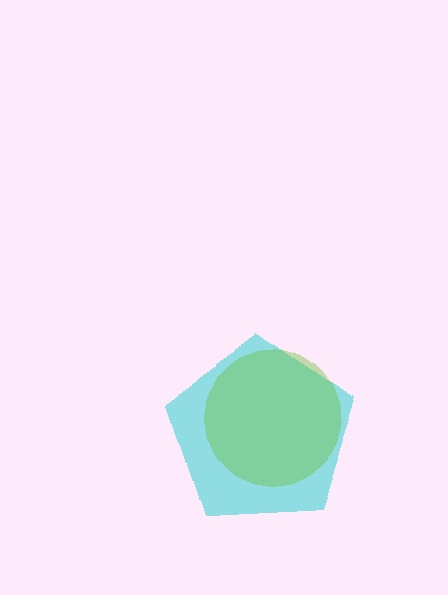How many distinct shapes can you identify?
There are 2 distinct shapes: a cyan pentagon, a lime circle.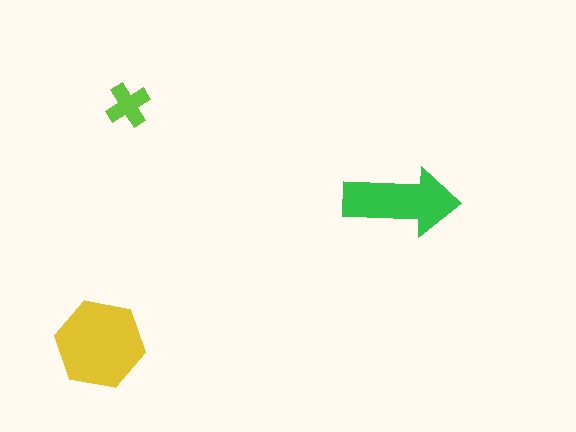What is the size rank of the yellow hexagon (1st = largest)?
1st.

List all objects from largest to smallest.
The yellow hexagon, the green arrow, the lime cross.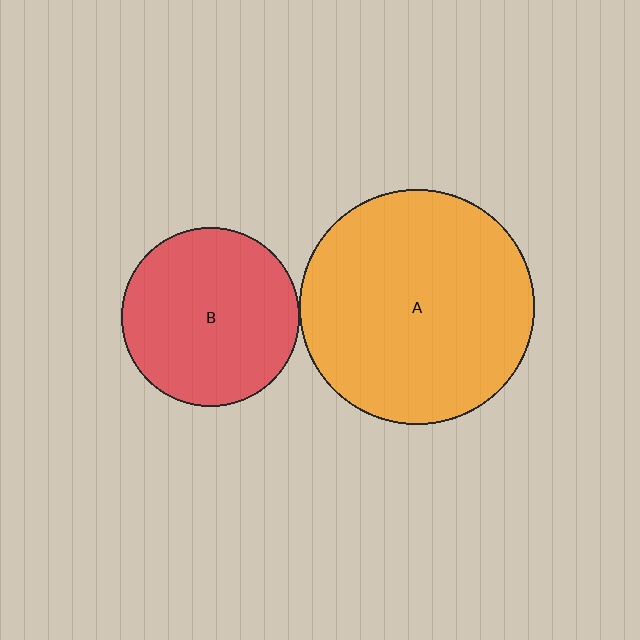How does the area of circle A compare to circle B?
Approximately 1.7 times.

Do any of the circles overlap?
No, none of the circles overlap.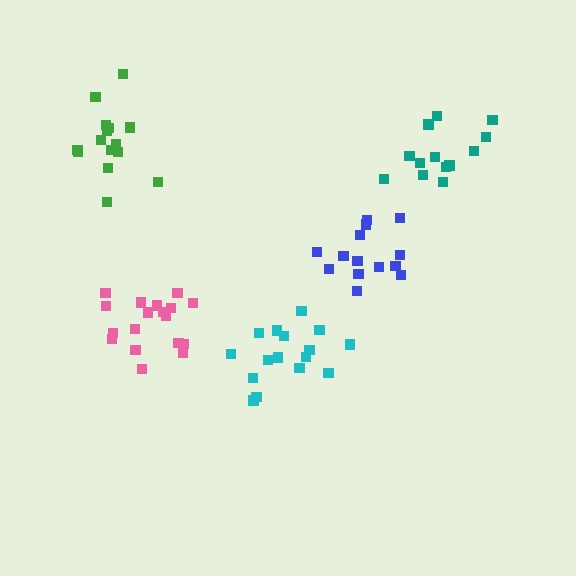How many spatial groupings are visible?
There are 5 spatial groupings.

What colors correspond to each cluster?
The clusters are colored: green, cyan, pink, blue, teal.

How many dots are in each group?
Group 1: 16 dots, Group 2: 16 dots, Group 3: 18 dots, Group 4: 14 dots, Group 5: 13 dots (77 total).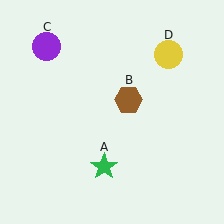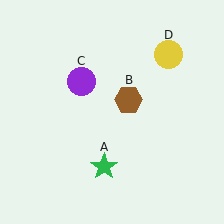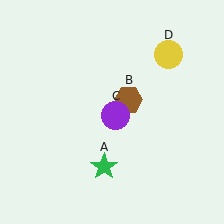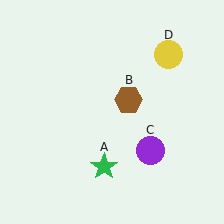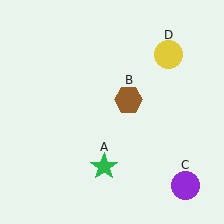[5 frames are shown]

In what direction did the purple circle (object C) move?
The purple circle (object C) moved down and to the right.